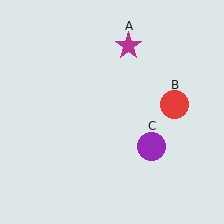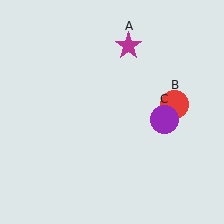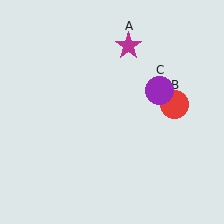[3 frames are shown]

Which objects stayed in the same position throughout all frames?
Magenta star (object A) and red circle (object B) remained stationary.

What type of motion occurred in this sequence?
The purple circle (object C) rotated counterclockwise around the center of the scene.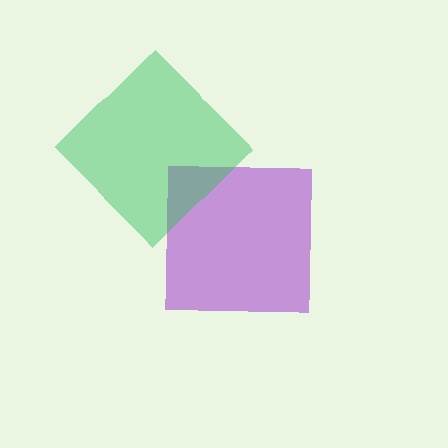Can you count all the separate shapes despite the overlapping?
Yes, there are 2 separate shapes.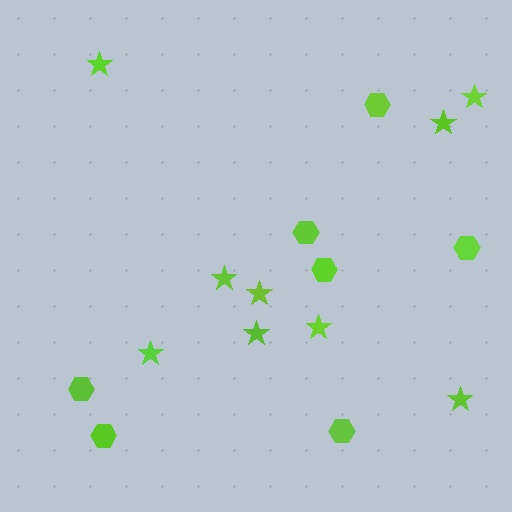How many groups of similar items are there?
There are 2 groups: one group of hexagons (7) and one group of stars (9).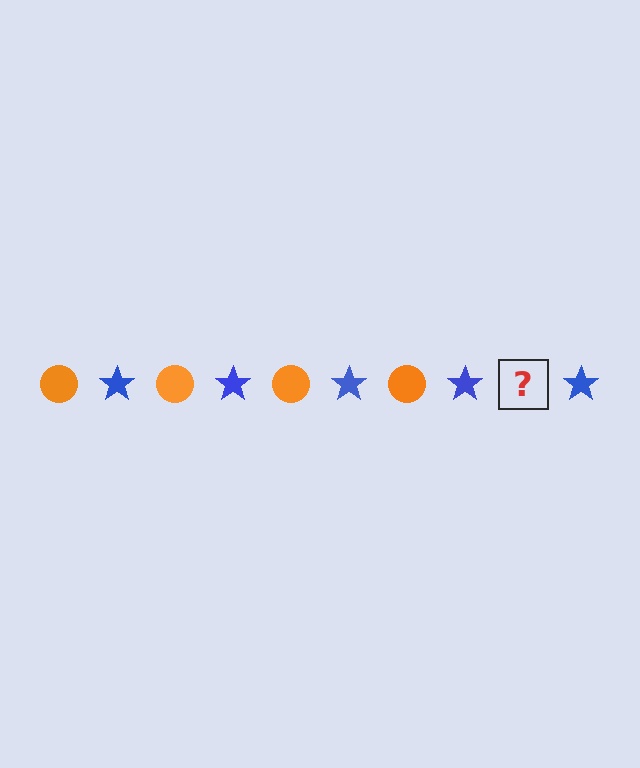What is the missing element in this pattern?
The missing element is an orange circle.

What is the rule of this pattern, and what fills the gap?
The rule is that the pattern alternates between orange circle and blue star. The gap should be filled with an orange circle.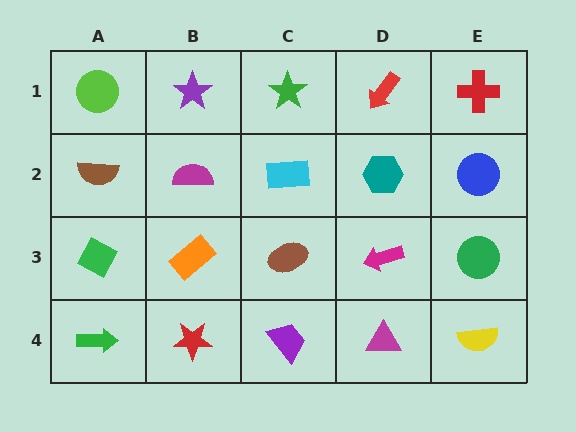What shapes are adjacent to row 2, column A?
A lime circle (row 1, column A), a green diamond (row 3, column A), a magenta semicircle (row 2, column B).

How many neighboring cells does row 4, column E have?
2.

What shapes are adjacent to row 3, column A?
A brown semicircle (row 2, column A), a green arrow (row 4, column A), an orange rectangle (row 3, column B).